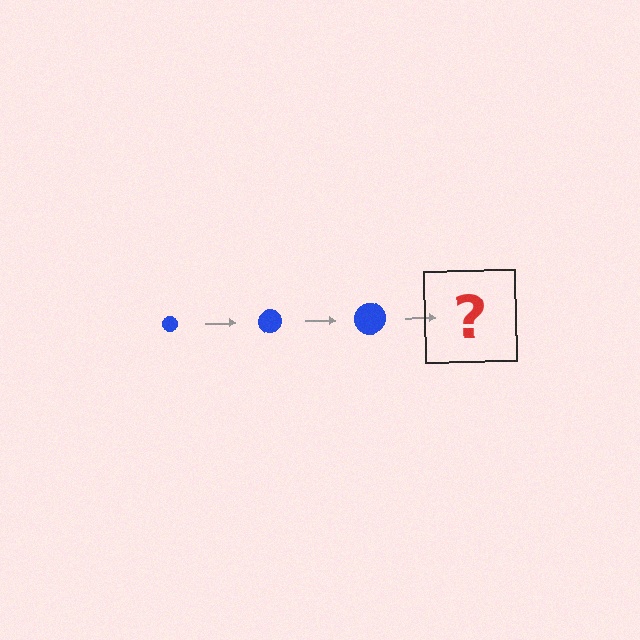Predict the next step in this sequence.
The next step is a blue circle, larger than the previous one.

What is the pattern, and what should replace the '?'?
The pattern is that the circle gets progressively larger each step. The '?' should be a blue circle, larger than the previous one.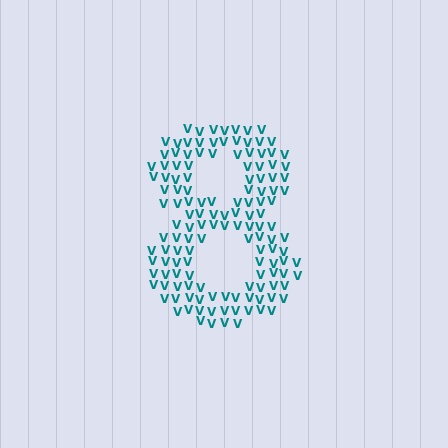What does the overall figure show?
The overall figure shows the digit 8.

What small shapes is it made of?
It is made of small letter V's.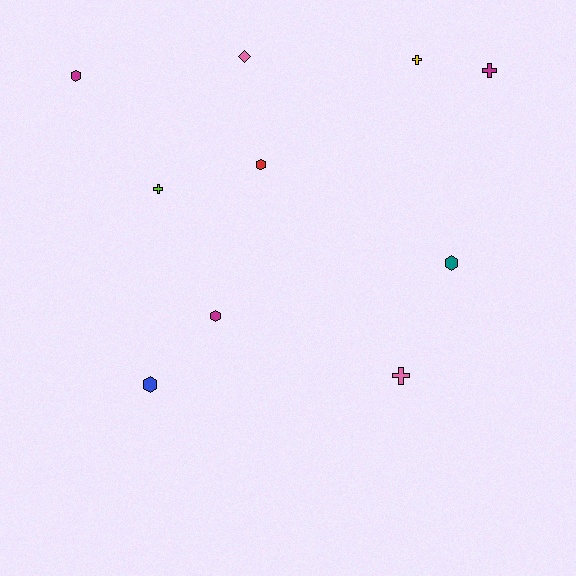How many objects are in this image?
There are 10 objects.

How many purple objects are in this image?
There are no purple objects.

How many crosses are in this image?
There are 4 crosses.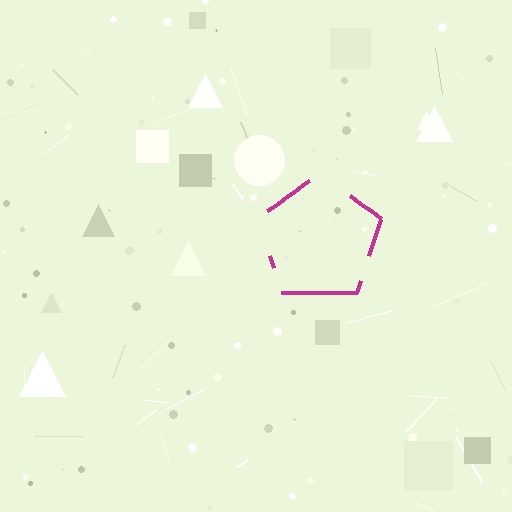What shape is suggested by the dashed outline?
The dashed outline suggests a pentagon.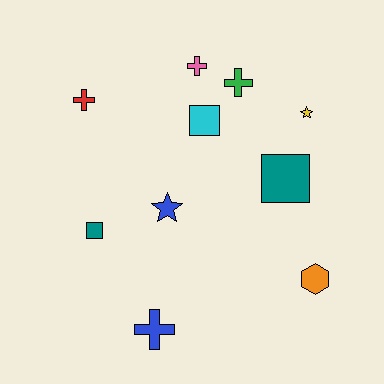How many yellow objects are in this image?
There is 1 yellow object.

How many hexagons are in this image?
There is 1 hexagon.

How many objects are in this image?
There are 10 objects.